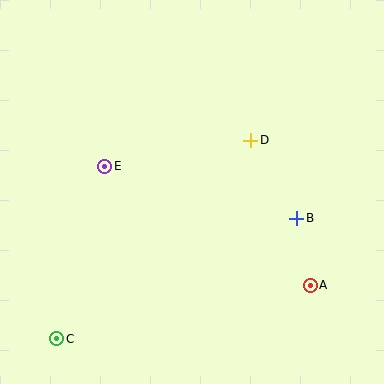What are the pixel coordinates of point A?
Point A is at (310, 285).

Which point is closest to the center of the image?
Point D at (251, 140) is closest to the center.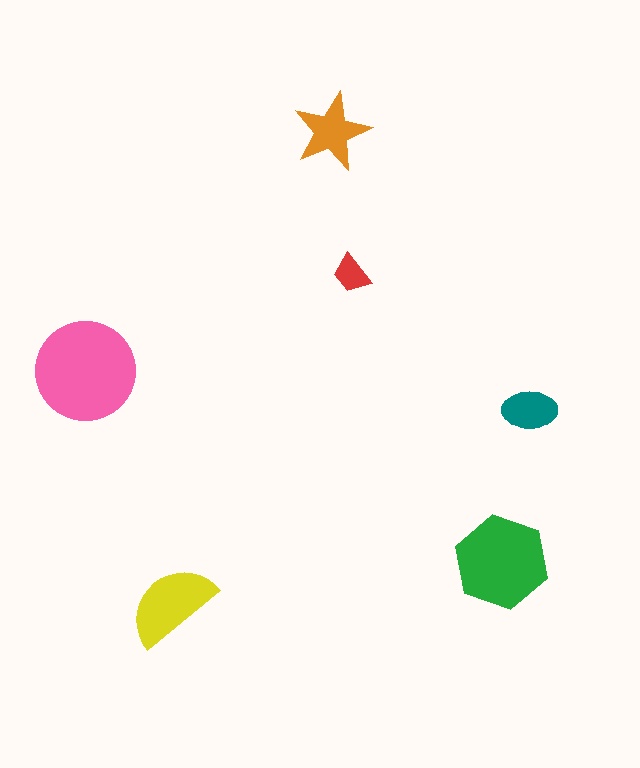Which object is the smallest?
The red trapezoid.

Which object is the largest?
The pink circle.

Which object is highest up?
The orange star is topmost.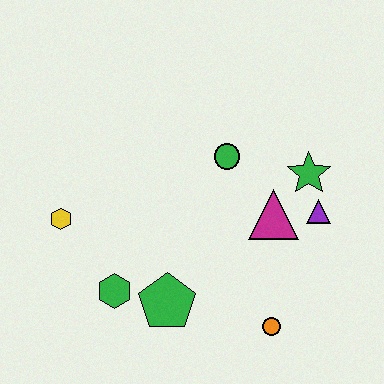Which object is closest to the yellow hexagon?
The green hexagon is closest to the yellow hexagon.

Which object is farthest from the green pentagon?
The green star is farthest from the green pentagon.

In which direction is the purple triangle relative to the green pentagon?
The purple triangle is to the right of the green pentagon.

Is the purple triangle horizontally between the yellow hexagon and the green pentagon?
No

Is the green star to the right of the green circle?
Yes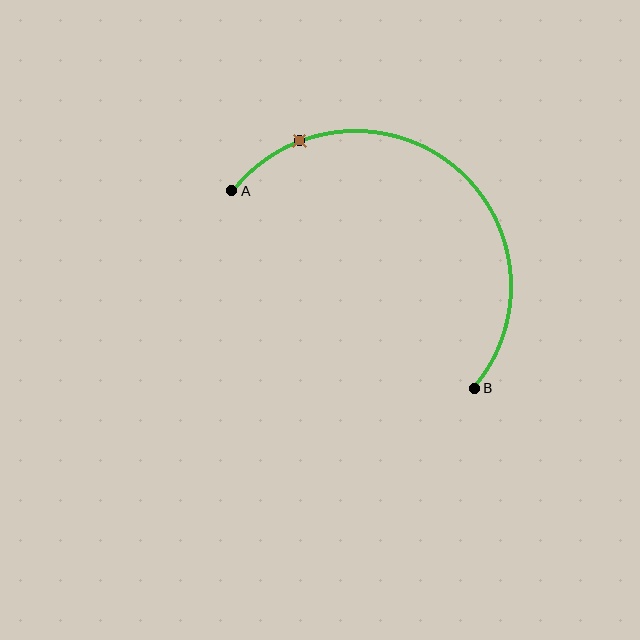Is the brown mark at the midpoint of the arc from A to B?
No. The brown mark lies on the arc but is closer to endpoint A. The arc midpoint would be at the point on the curve equidistant along the arc from both A and B.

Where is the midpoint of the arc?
The arc midpoint is the point on the curve farthest from the straight line joining A and B. It sits above and to the right of that line.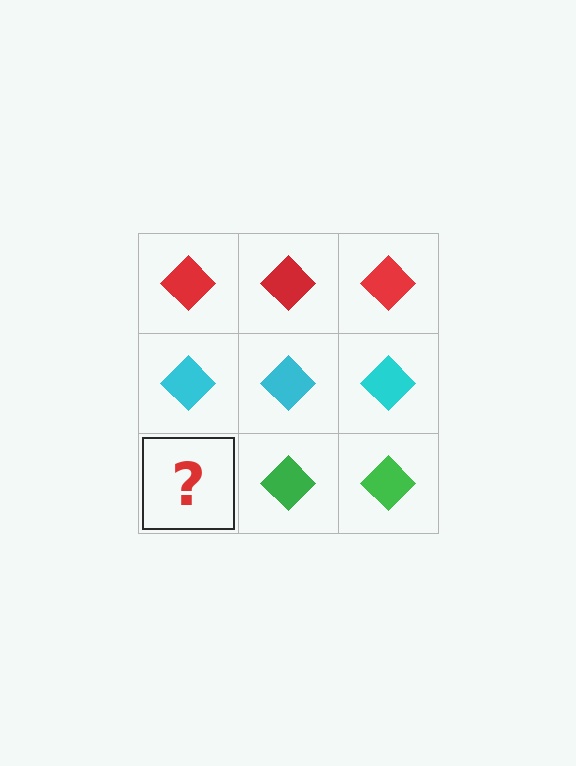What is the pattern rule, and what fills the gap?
The rule is that each row has a consistent color. The gap should be filled with a green diamond.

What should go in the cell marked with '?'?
The missing cell should contain a green diamond.